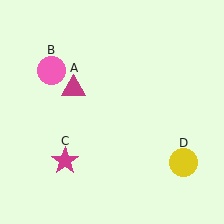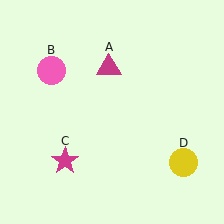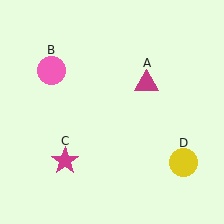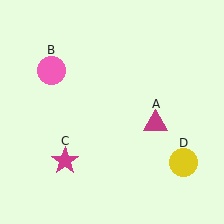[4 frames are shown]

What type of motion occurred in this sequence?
The magenta triangle (object A) rotated clockwise around the center of the scene.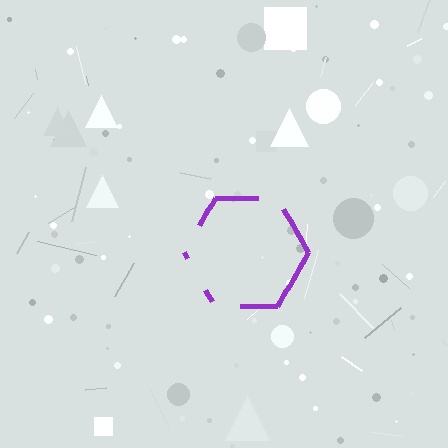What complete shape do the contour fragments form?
The contour fragments form a hexagon.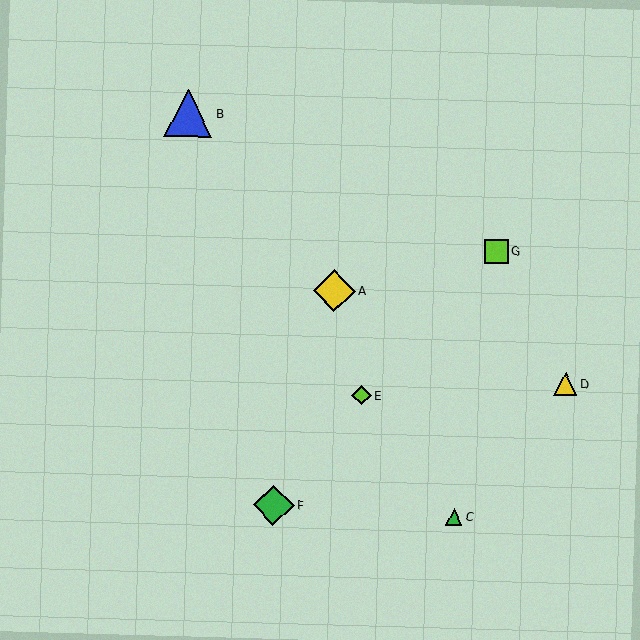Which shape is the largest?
The blue triangle (labeled B) is the largest.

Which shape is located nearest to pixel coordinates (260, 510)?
The green diamond (labeled F) at (274, 505) is nearest to that location.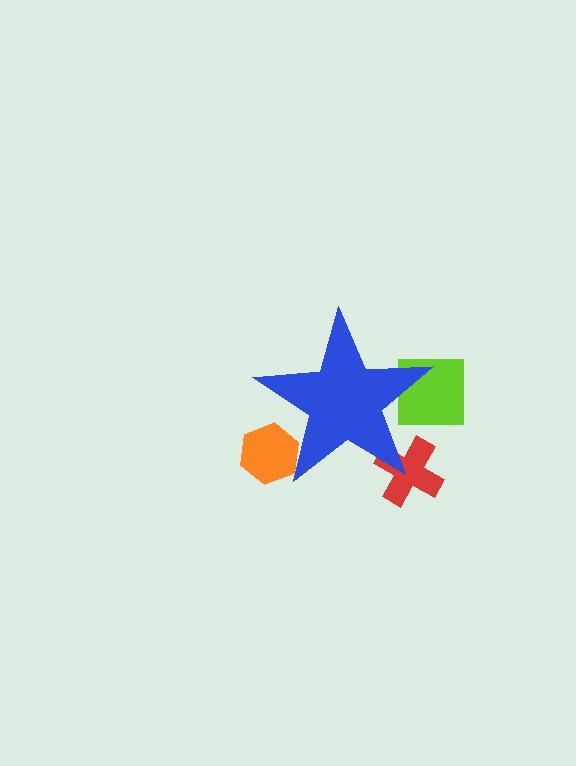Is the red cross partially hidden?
Yes, the red cross is partially hidden behind the blue star.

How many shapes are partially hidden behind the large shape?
4 shapes are partially hidden.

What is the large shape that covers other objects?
A blue star.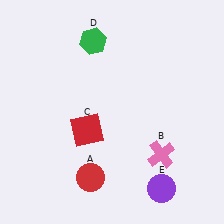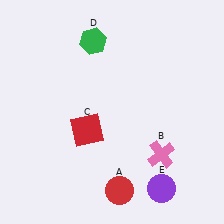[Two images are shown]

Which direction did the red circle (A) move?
The red circle (A) moved right.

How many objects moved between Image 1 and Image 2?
1 object moved between the two images.